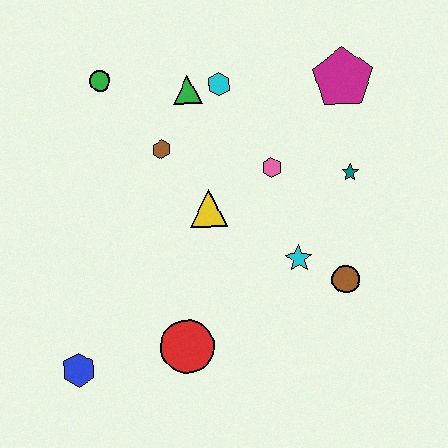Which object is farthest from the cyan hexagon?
The blue hexagon is farthest from the cyan hexagon.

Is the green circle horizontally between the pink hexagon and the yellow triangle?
No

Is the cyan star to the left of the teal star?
Yes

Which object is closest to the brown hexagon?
The green triangle is closest to the brown hexagon.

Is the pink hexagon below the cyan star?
No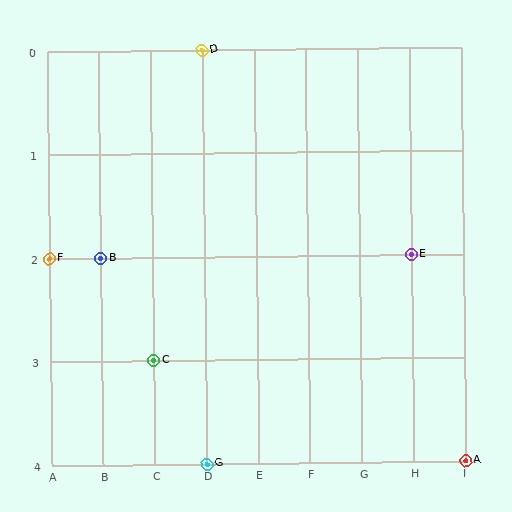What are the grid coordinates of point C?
Point C is at grid coordinates (C, 3).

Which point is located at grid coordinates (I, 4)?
Point A is at (I, 4).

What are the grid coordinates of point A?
Point A is at grid coordinates (I, 4).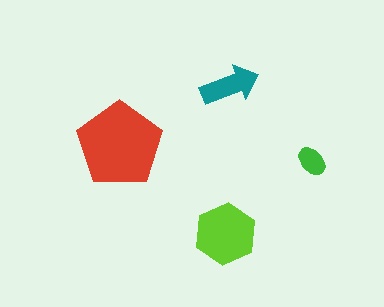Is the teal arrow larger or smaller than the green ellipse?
Larger.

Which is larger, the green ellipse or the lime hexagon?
The lime hexagon.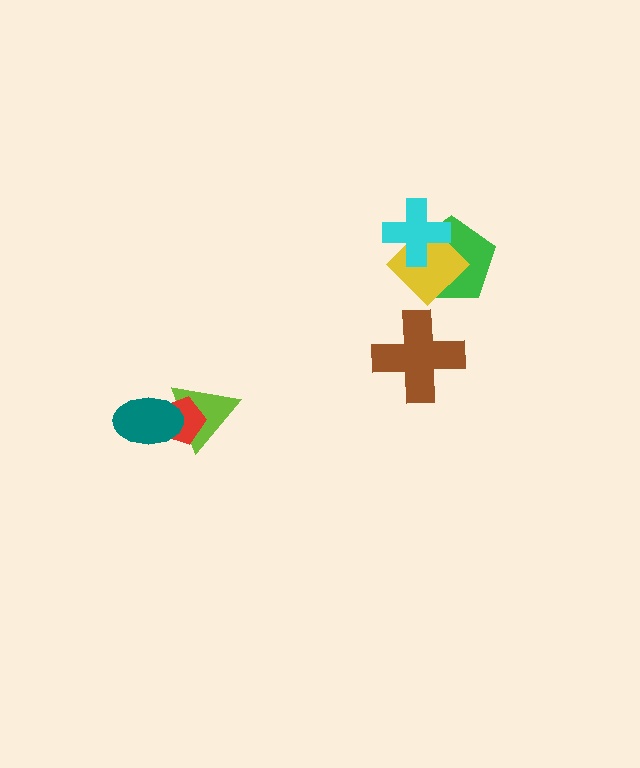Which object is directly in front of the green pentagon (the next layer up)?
The yellow diamond is directly in front of the green pentagon.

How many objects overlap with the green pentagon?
2 objects overlap with the green pentagon.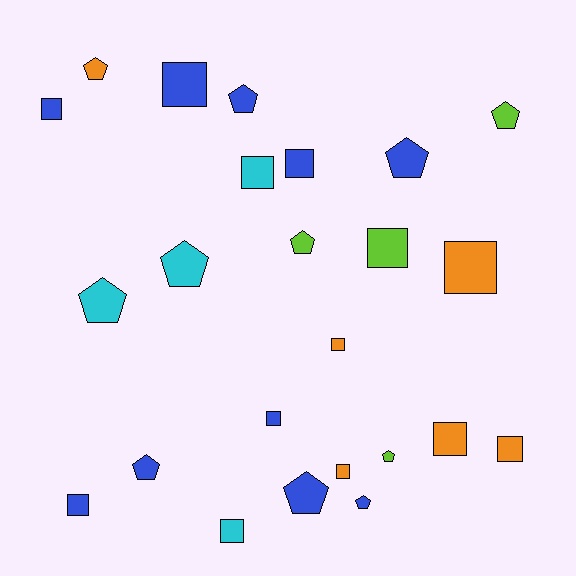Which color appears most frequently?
Blue, with 10 objects.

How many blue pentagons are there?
There are 5 blue pentagons.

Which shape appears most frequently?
Square, with 13 objects.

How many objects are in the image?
There are 24 objects.